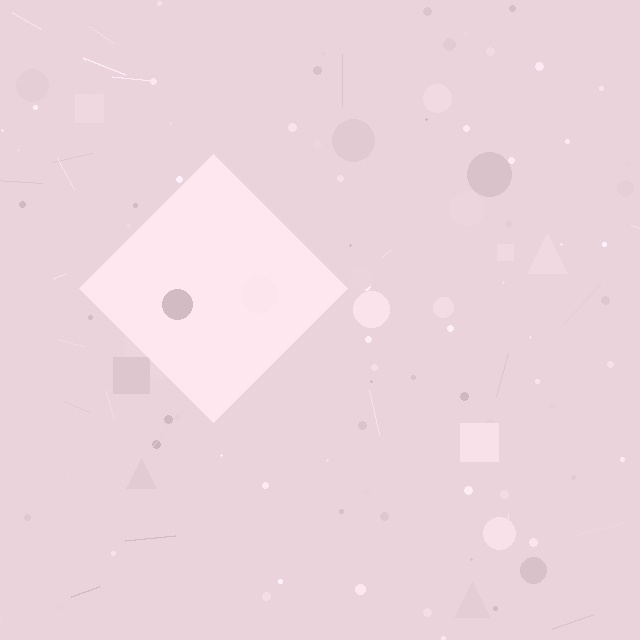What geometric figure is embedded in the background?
A diamond is embedded in the background.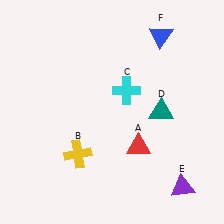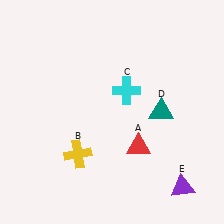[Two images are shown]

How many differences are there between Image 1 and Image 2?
There is 1 difference between the two images.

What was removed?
The blue triangle (F) was removed in Image 2.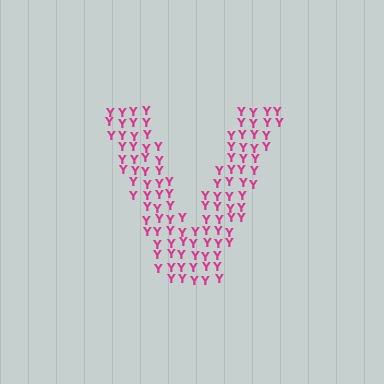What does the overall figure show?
The overall figure shows the letter V.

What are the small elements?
The small elements are letter Y's.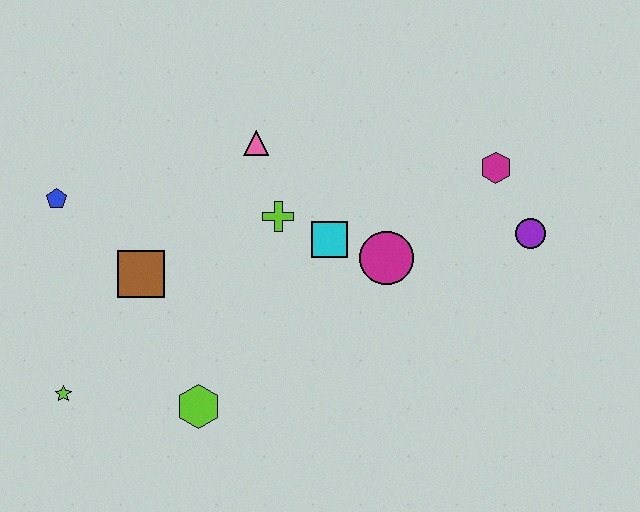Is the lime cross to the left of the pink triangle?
No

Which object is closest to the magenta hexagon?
The purple circle is closest to the magenta hexagon.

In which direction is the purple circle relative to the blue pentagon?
The purple circle is to the right of the blue pentagon.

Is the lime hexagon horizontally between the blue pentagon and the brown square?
No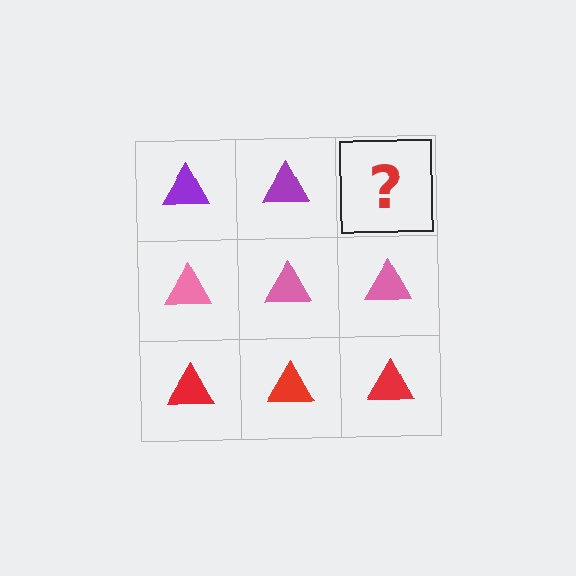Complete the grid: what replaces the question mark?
The question mark should be replaced with a purple triangle.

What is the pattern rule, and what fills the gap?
The rule is that each row has a consistent color. The gap should be filled with a purple triangle.